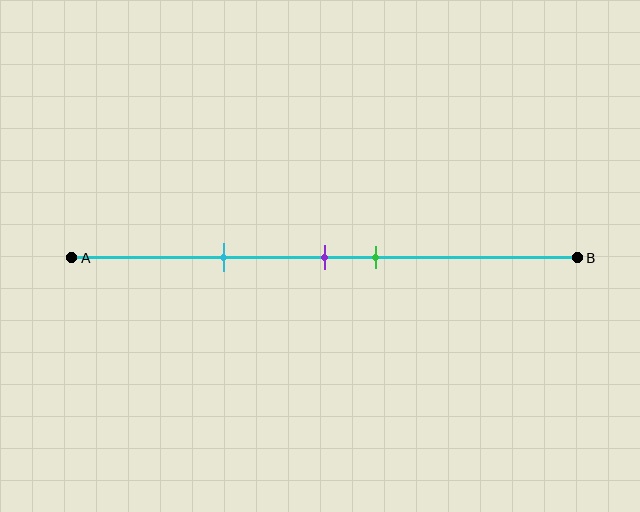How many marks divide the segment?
There are 3 marks dividing the segment.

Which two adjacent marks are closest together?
The purple and green marks are the closest adjacent pair.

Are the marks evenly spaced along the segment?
No, the marks are not evenly spaced.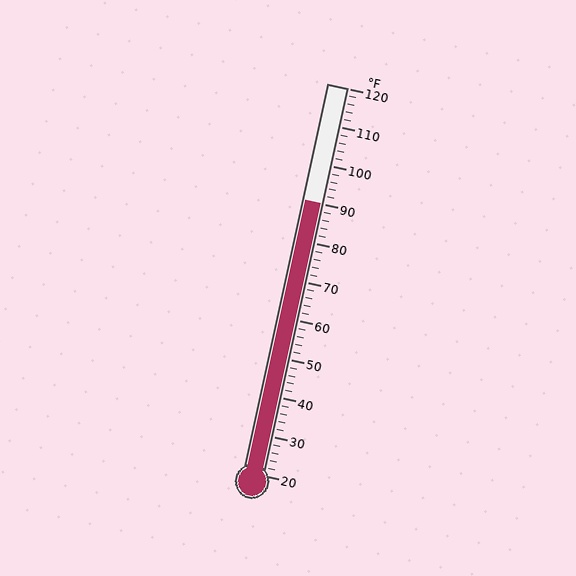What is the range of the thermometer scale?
The thermometer scale ranges from 20°F to 120°F.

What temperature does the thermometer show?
The thermometer shows approximately 90°F.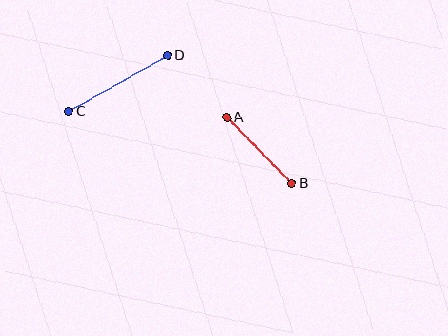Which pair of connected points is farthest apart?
Points C and D are farthest apart.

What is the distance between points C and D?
The distance is approximately 114 pixels.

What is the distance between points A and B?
The distance is approximately 92 pixels.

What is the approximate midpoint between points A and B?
The midpoint is at approximately (259, 150) pixels.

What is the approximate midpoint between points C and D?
The midpoint is at approximately (118, 83) pixels.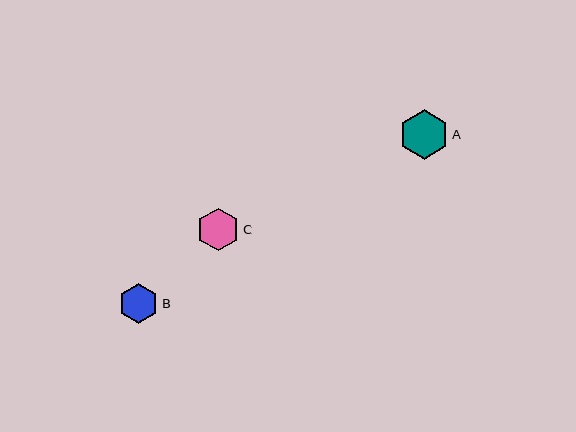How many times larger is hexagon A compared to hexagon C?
Hexagon A is approximately 1.2 times the size of hexagon C.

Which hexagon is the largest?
Hexagon A is the largest with a size of approximately 50 pixels.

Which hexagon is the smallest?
Hexagon B is the smallest with a size of approximately 40 pixels.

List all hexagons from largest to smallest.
From largest to smallest: A, C, B.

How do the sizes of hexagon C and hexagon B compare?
Hexagon C and hexagon B are approximately the same size.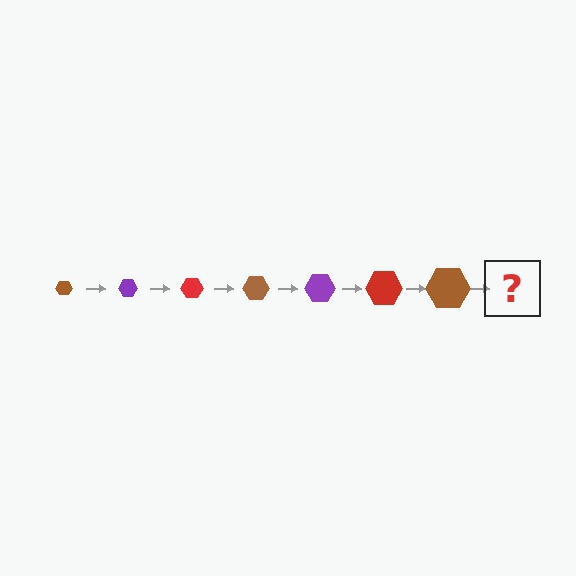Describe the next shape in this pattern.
It should be a purple hexagon, larger than the previous one.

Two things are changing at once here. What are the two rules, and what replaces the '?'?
The two rules are that the hexagon grows larger each step and the color cycles through brown, purple, and red. The '?' should be a purple hexagon, larger than the previous one.